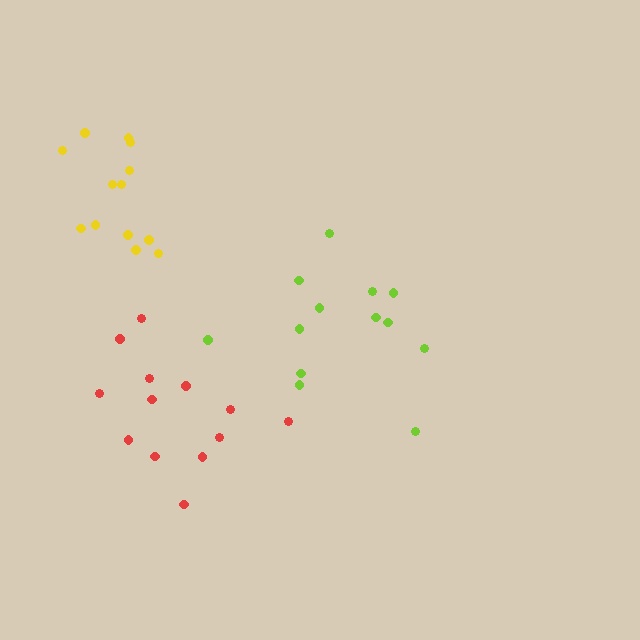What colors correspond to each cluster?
The clusters are colored: red, lime, yellow.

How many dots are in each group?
Group 1: 13 dots, Group 2: 13 dots, Group 3: 13 dots (39 total).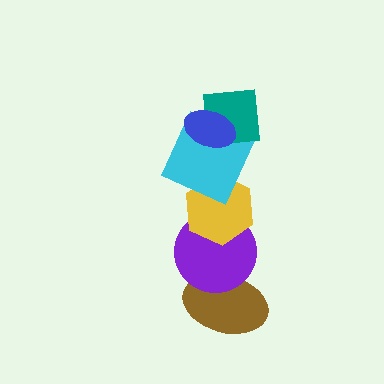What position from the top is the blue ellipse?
The blue ellipse is 1st from the top.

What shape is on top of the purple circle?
The yellow hexagon is on top of the purple circle.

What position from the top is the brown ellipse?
The brown ellipse is 6th from the top.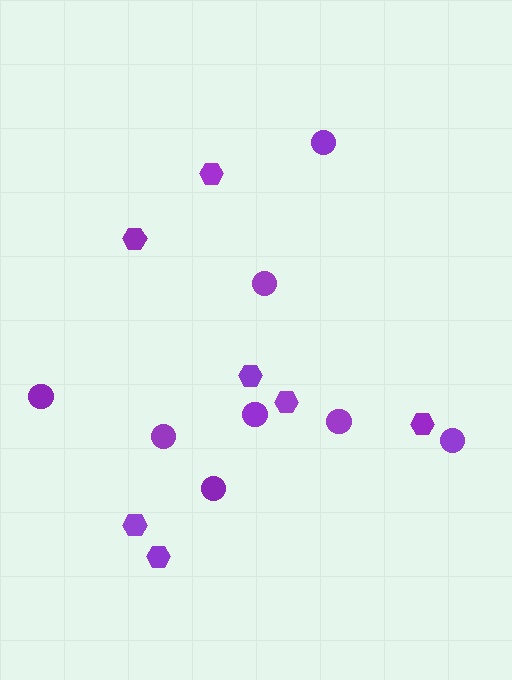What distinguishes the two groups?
There are 2 groups: one group of circles (8) and one group of hexagons (7).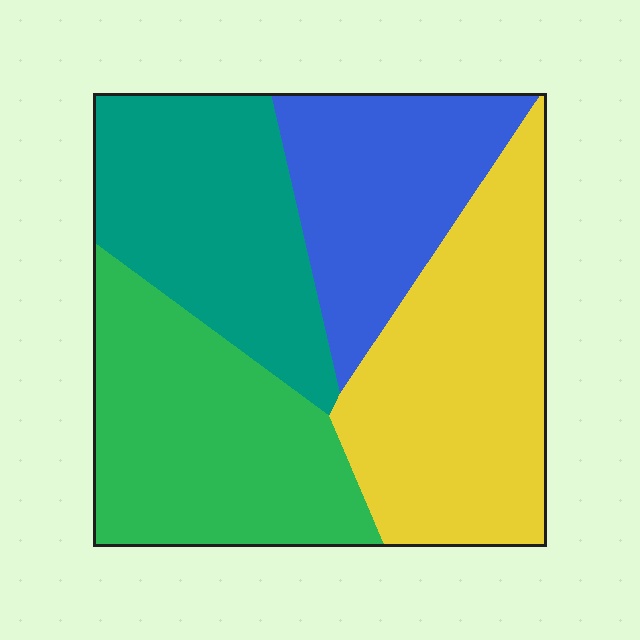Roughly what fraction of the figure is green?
Green covers around 25% of the figure.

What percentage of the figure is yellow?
Yellow covers 30% of the figure.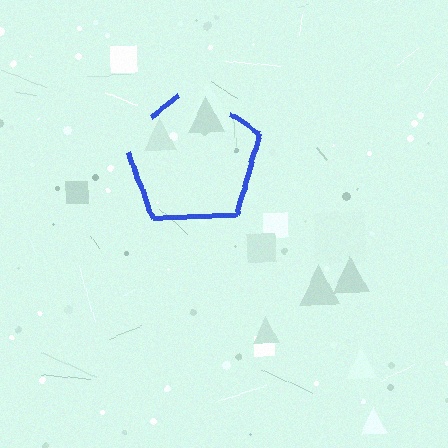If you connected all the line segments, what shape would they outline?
They would outline a pentagon.